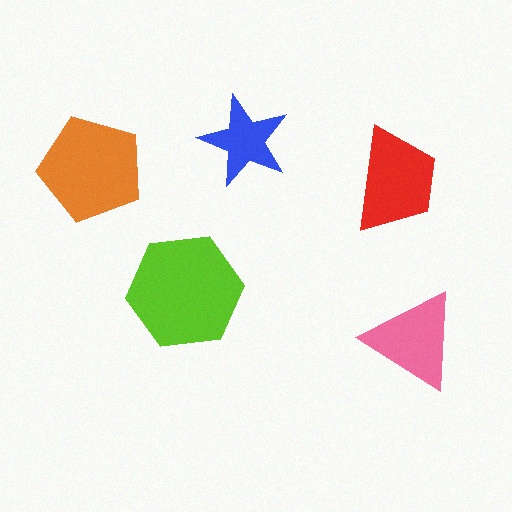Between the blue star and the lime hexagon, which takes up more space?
The lime hexagon.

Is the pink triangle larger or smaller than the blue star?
Larger.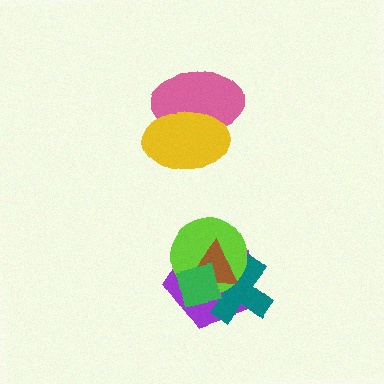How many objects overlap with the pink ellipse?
1 object overlaps with the pink ellipse.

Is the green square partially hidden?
No, no other shape covers it.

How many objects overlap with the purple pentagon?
4 objects overlap with the purple pentagon.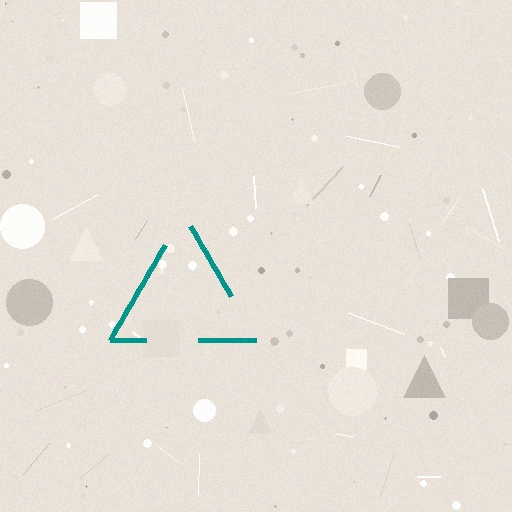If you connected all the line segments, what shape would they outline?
They would outline a triangle.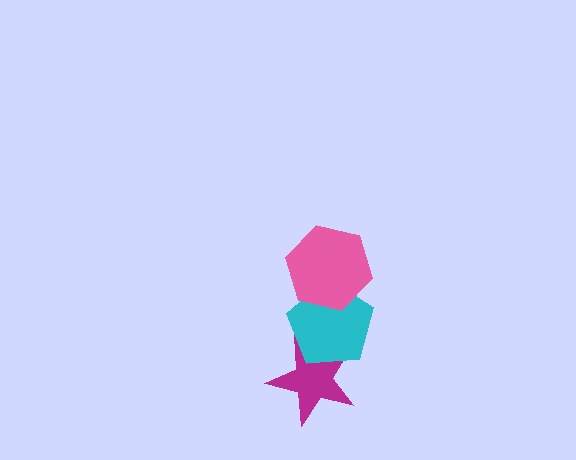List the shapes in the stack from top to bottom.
From top to bottom: the pink hexagon, the cyan pentagon, the magenta star.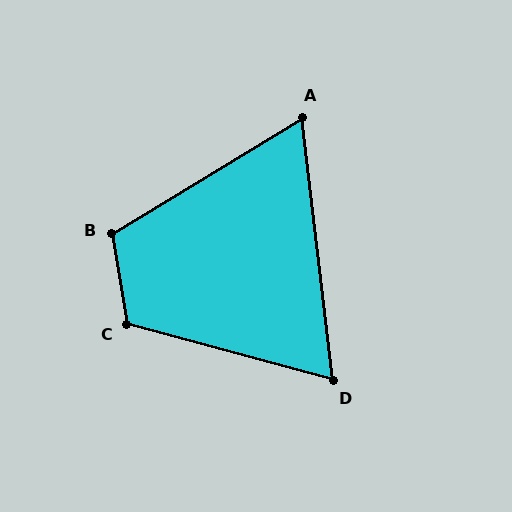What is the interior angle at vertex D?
Approximately 68 degrees (acute).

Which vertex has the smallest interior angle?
A, at approximately 65 degrees.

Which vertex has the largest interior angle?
C, at approximately 115 degrees.